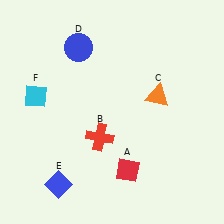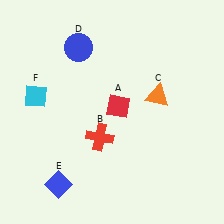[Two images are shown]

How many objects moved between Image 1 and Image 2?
1 object moved between the two images.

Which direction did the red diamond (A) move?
The red diamond (A) moved up.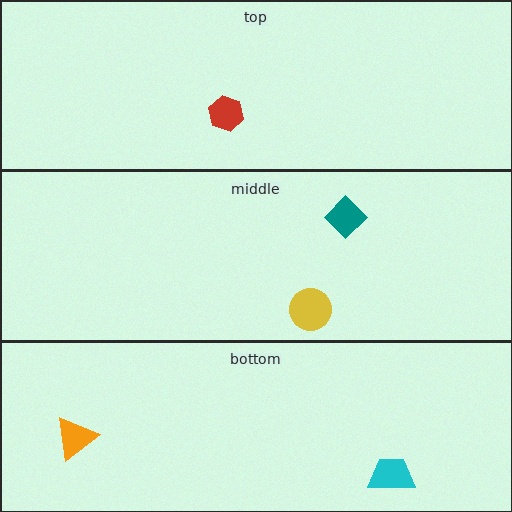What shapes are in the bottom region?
The cyan trapezoid, the orange triangle.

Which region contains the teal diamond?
The middle region.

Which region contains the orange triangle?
The bottom region.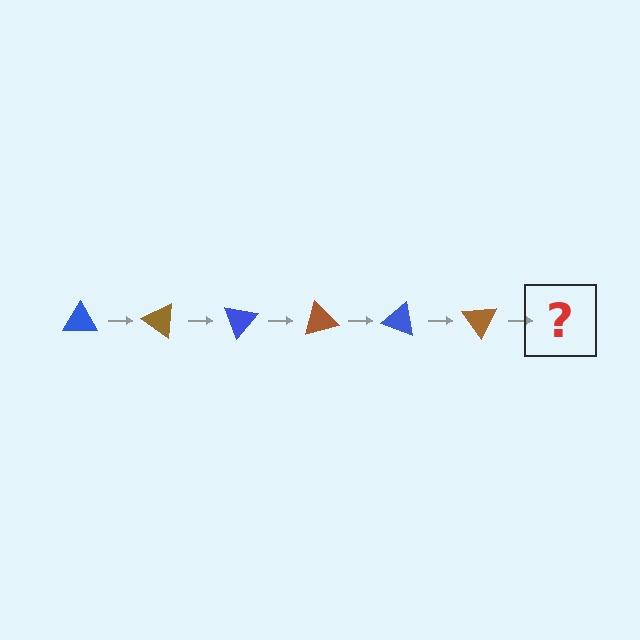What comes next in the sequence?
The next element should be a blue triangle, rotated 210 degrees from the start.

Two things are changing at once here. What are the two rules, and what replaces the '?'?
The two rules are that it rotates 35 degrees each step and the color cycles through blue and brown. The '?' should be a blue triangle, rotated 210 degrees from the start.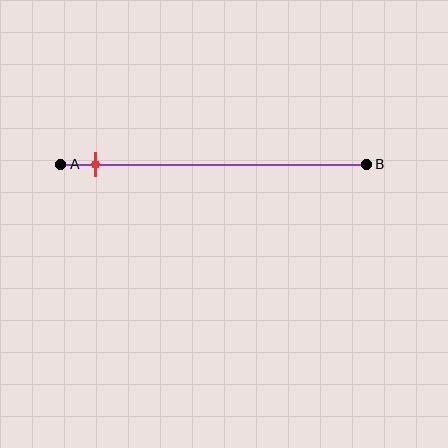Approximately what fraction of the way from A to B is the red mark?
The red mark is approximately 10% of the way from A to B.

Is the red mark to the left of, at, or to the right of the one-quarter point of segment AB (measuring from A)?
The red mark is to the left of the one-quarter point of segment AB.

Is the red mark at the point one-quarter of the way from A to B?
No, the mark is at about 10% from A, not at the 25% one-quarter point.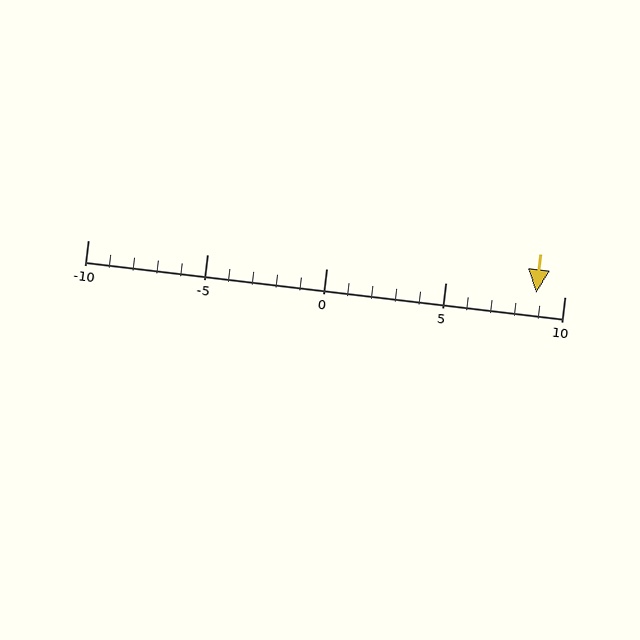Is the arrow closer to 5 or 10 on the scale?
The arrow is closer to 10.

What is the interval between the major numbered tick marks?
The major tick marks are spaced 5 units apart.